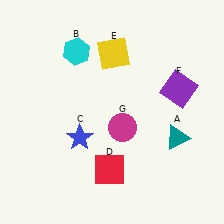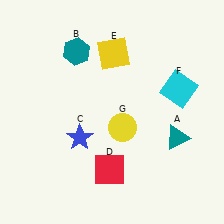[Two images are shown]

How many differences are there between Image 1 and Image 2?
There are 3 differences between the two images.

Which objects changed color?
B changed from cyan to teal. F changed from purple to cyan. G changed from magenta to yellow.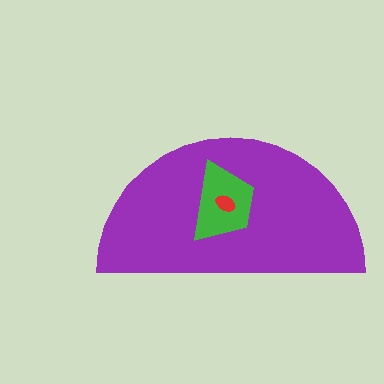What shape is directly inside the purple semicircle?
The green trapezoid.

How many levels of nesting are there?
3.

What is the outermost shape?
The purple semicircle.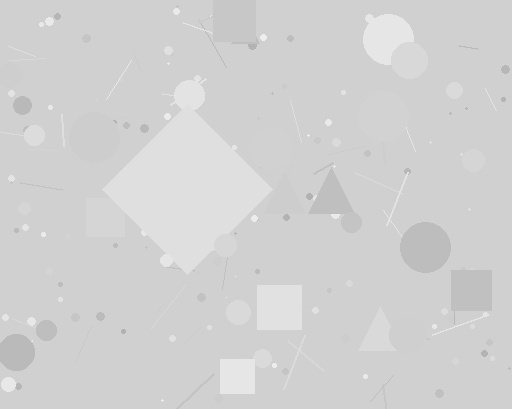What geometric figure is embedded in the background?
A diamond is embedded in the background.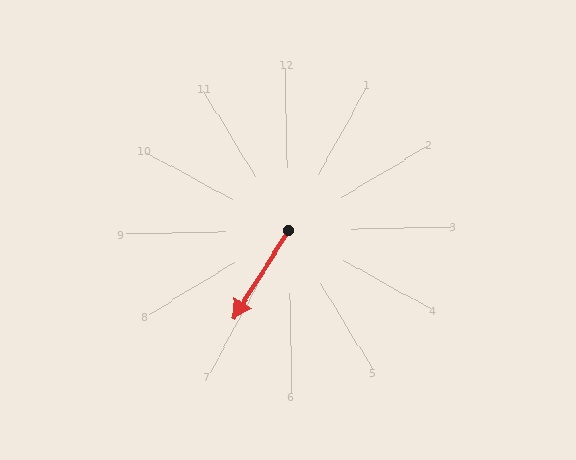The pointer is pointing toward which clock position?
Roughly 7 o'clock.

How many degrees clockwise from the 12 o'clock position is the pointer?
Approximately 213 degrees.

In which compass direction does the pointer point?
Southwest.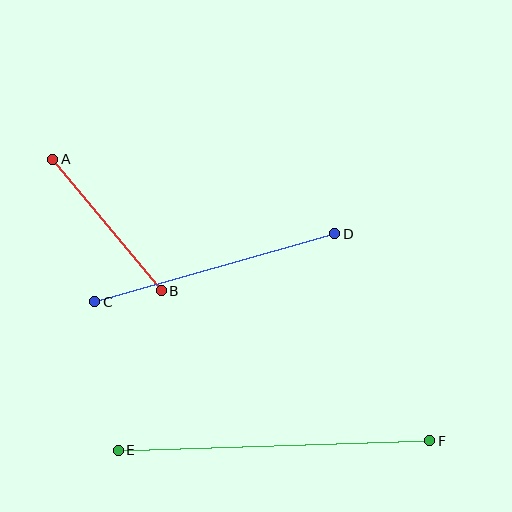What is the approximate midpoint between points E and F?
The midpoint is at approximately (274, 446) pixels.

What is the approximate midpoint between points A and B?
The midpoint is at approximately (107, 225) pixels.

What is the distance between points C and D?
The distance is approximately 249 pixels.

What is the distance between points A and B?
The distance is approximately 171 pixels.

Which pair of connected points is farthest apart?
Points E and F are farthest apart.